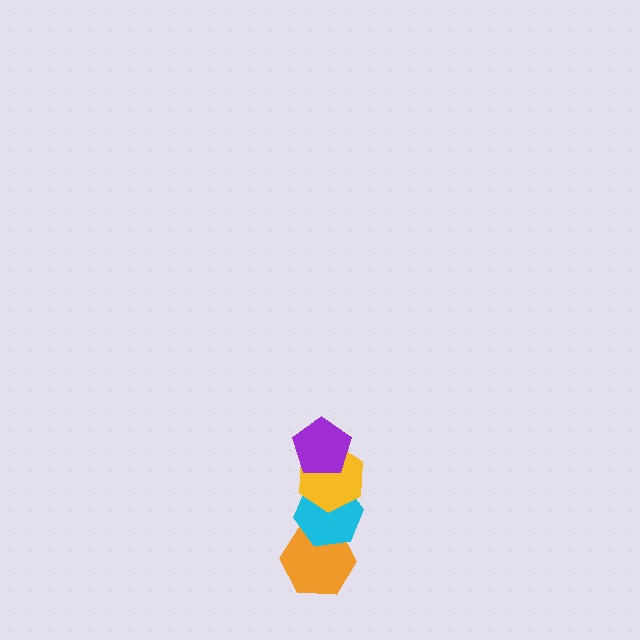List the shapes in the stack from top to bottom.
From top to bottom: the purple pentagon, the yellow hexagon, the cyan hexagon, the orange hexagon.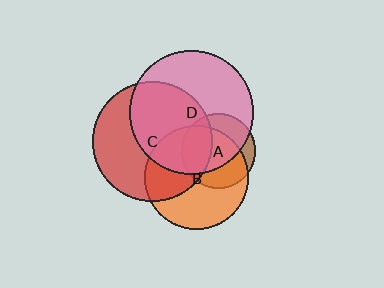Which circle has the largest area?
Circle D (pink).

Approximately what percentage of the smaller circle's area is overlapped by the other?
Approximately 55%.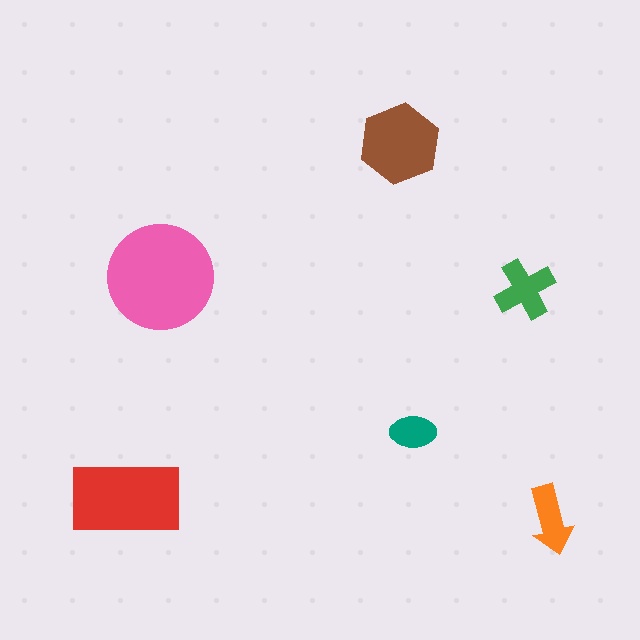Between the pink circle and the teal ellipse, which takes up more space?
The pink circle.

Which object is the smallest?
The teal ellipse.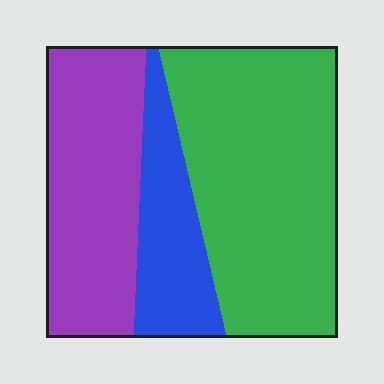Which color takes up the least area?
Blue, at roughly 20%.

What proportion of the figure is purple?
Purple covers around 30% of the figure.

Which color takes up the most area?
Green, at roughly 50%.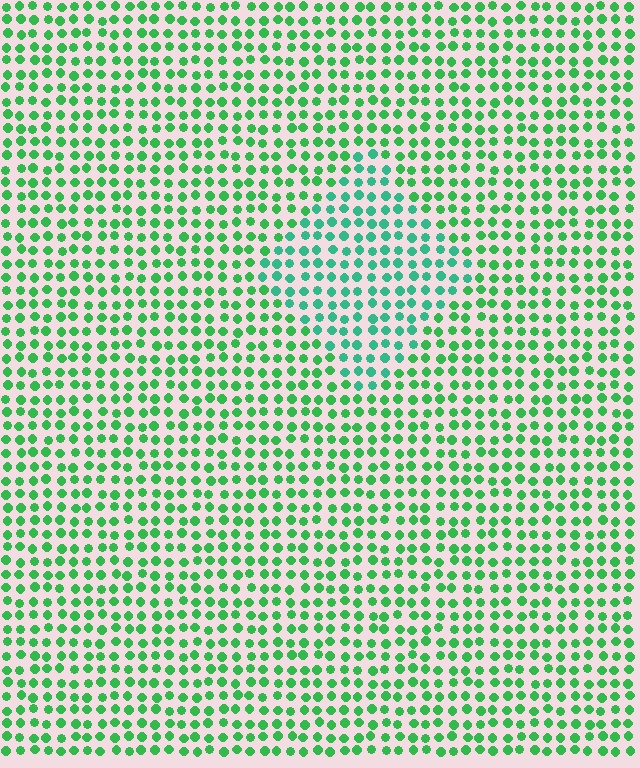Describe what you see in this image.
The image is filled with small green elements in a uniform arrangement. A diamond-shaped region is visible where the elements are tinted to a slightly different hue, forming a subtle color boundary.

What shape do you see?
I see a diamond.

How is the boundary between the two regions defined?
The boundary is defined purely by a slight shift in hue (about 27 degrees). Spacing, size, and orientation are identical on both sides.